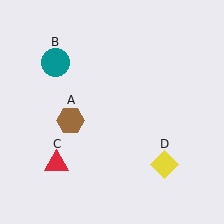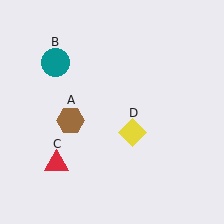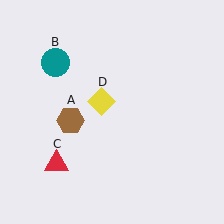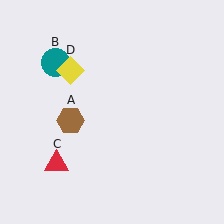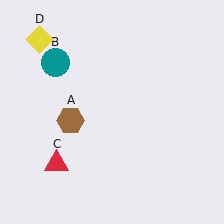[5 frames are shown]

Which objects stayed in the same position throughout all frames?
Brown hexagon (object A) and teal circle (object B) and red triangle (object C) remained stationary.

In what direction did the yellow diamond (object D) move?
The yellow diamond (object D) moved up and to the left.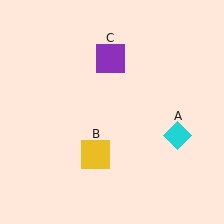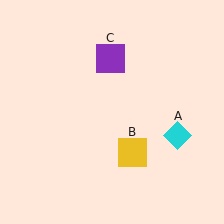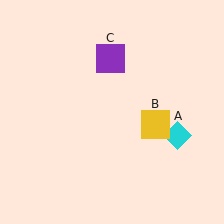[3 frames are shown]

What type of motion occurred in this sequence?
The yellow square (object B) rotated counterclockwise around the center of the scene.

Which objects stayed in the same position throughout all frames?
Cyan diamond (object A) and purple square (object C) remained stationary.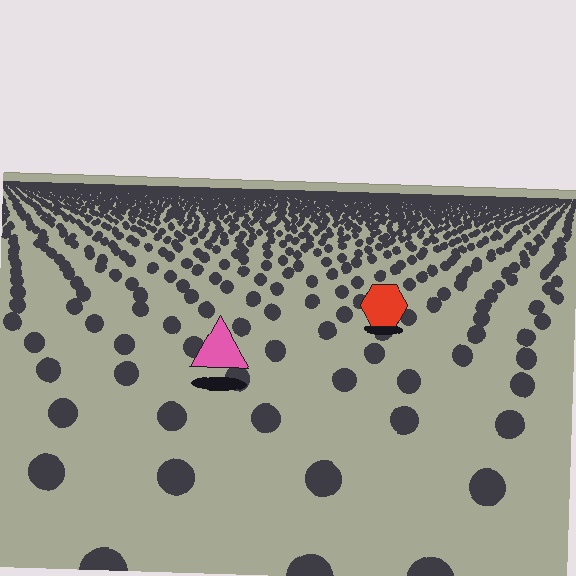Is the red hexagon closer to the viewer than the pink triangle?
No. The pink triangle is closer — you can tell from the texture gradient: the ground texture is coarser near it.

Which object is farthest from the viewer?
The red hexagon is farthest from the viewer. It appears smaller and the ground texture around it is denser.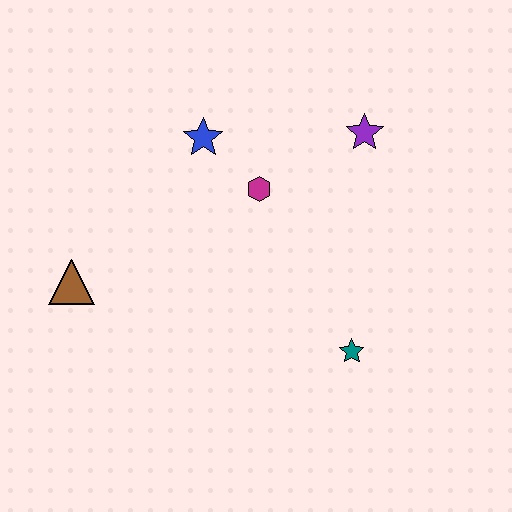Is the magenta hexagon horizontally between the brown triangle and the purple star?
Yes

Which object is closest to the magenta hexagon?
The blue star is closest to the magenta hexagon.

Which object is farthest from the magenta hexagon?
The brown triangle is farthest from the magenta hexagon.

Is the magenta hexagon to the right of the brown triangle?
Yes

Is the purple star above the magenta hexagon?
Yes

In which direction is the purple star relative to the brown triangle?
The purple star is to the right of the brown triangle.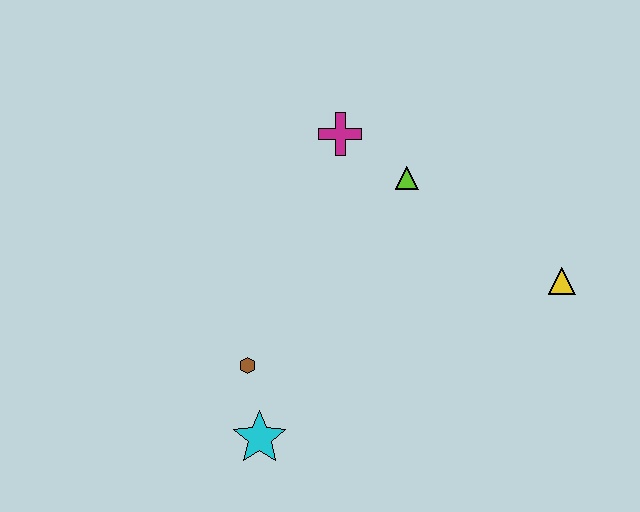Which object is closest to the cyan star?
The brown hexagon is closest to the cyan star.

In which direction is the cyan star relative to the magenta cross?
The cyan star is below the magenta cross.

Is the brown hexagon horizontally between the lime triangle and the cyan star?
No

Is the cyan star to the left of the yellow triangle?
Yes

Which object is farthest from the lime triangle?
The cyan star is farthest from the lime triangle.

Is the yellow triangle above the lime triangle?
No